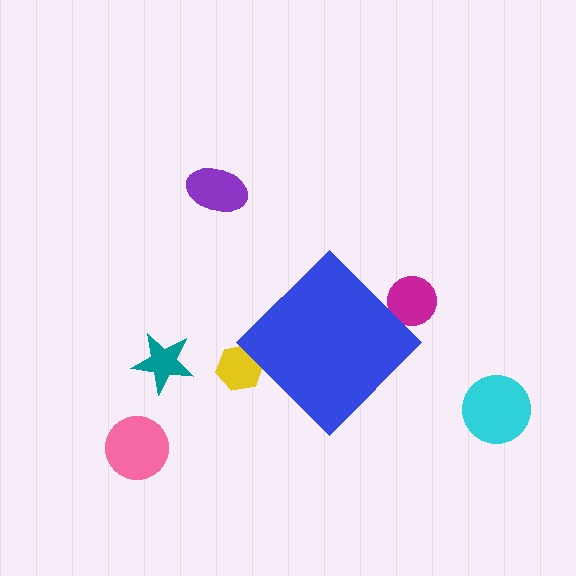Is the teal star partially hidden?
No, the teal star is fully visible.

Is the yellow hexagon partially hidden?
Yes, the yellow hexagon is partially hidden behind the blue diamond.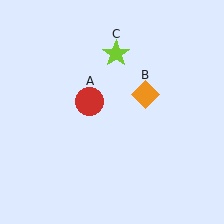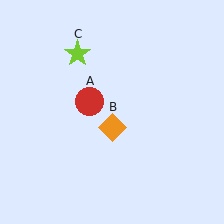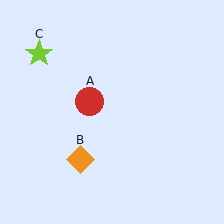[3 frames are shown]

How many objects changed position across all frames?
2 objects changed position: orange diamond (object B), lime star (object C).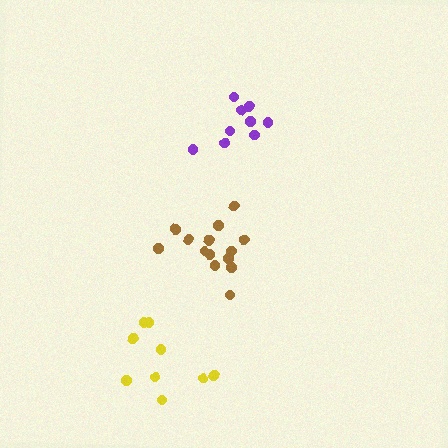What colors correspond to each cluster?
The clusters are colored: purple, yellow, brown.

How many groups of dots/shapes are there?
There are 3 groups.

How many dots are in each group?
Group 1: 9 dots, Group 2: 9 dots, Group 3: 14 dots (32 total).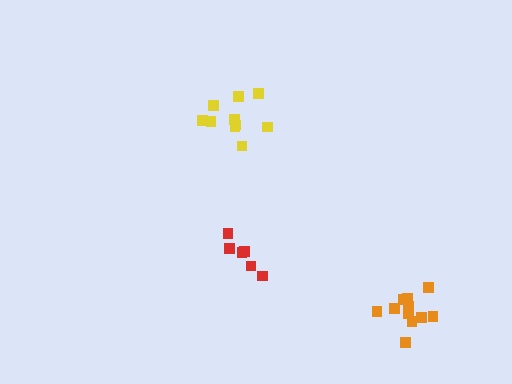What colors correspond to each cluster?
The clusters are colored: orange, yellow, red.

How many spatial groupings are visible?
There are 3 spatial groupings.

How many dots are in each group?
Group 1: 11 dots, Group 2: 10 dots, Group 3: 6 dots (27 total).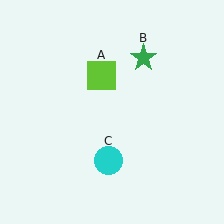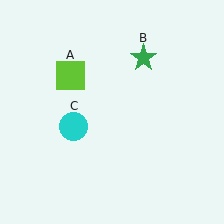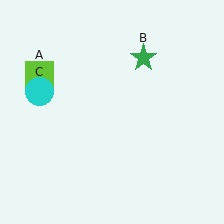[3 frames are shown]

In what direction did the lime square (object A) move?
The lime square (object A) moved left.